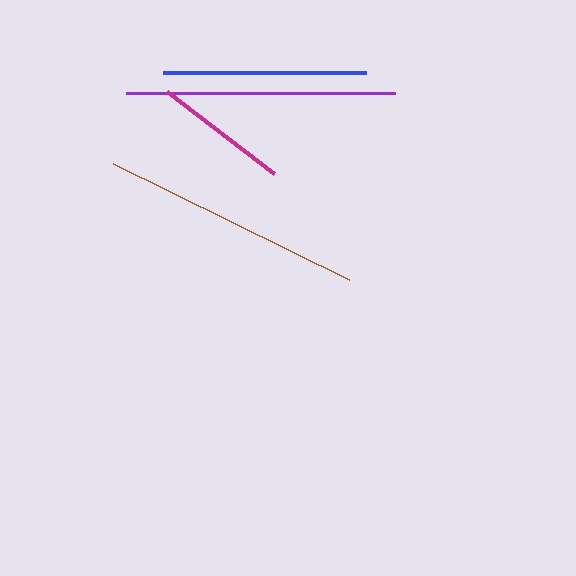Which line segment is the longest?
The purple line is the longest at approximately 269 pixels.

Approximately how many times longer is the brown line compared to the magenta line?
The brown line is approximately 2.0 times the length of the magenta line.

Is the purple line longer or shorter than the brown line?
The purple line is longer than the brown line.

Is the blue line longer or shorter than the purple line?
The purple line is longer than the blue line.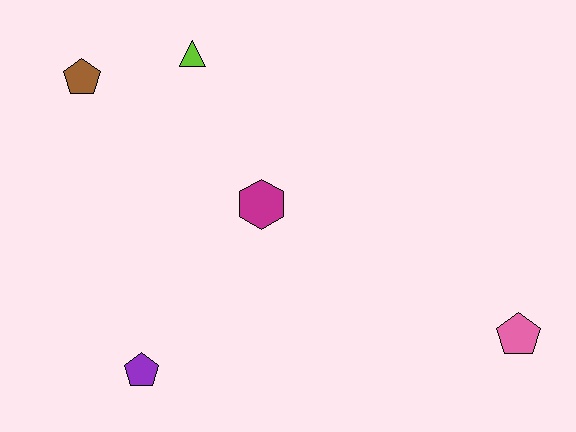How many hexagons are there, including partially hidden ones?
There is 1 hexagon.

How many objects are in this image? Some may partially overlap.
There are 5 objects.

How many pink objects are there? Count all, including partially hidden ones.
There is 1 pink object.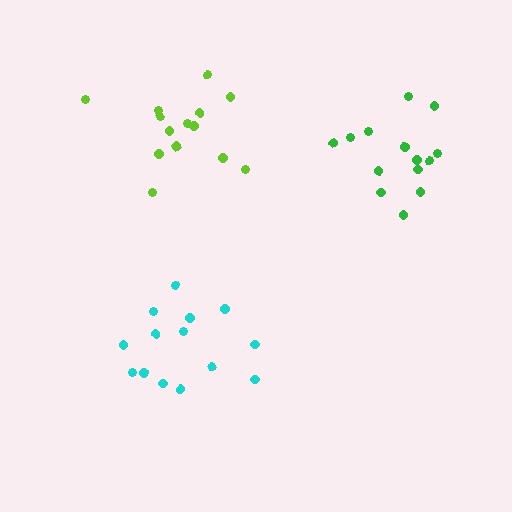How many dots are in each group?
Group 1: 14 dots, Group 2: 14 dots, Group 3: 14 dots (42 total).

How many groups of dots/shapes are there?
There are 3 groups.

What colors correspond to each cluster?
The clusters are colored: cyan, green, lime.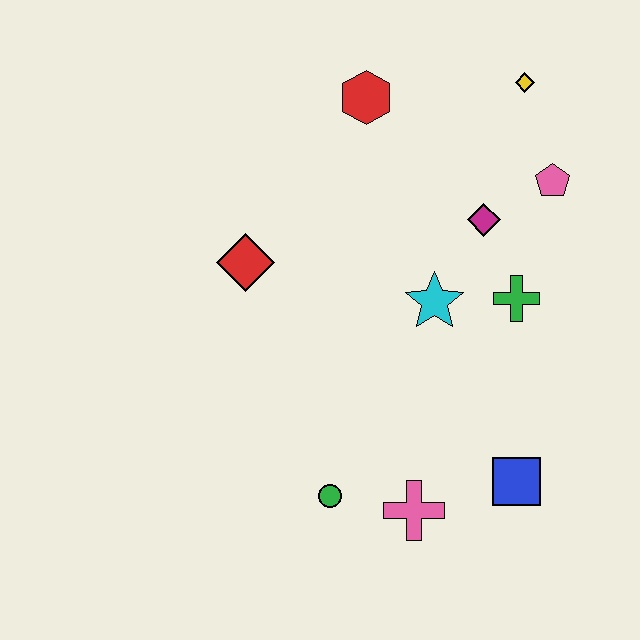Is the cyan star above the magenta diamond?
No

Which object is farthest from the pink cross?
The yellow diamond is farthest from the pink cross.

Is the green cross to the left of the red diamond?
No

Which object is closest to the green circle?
The pink cross is closest to the green circle.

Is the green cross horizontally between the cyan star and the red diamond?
No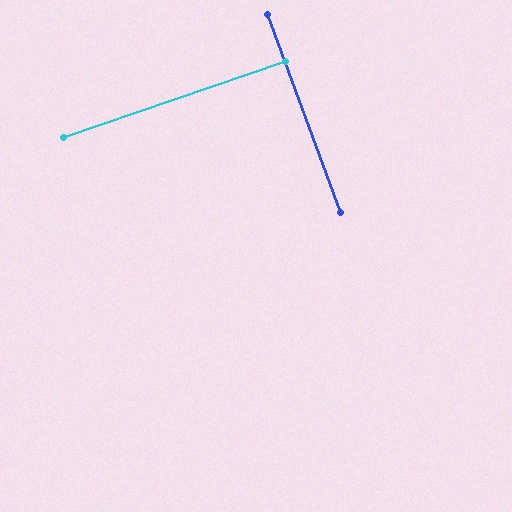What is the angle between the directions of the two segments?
Approximately 89 degrees.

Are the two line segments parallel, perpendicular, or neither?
Perpendicular — they meet at approximately 89°.